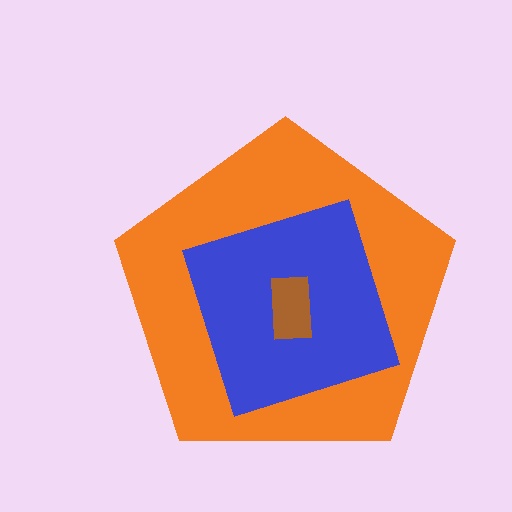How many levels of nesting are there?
3.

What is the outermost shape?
The orange pentagon.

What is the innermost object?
The brown rectangle.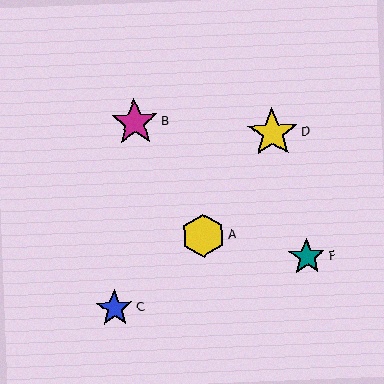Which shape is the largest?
The yellow star (labeled D) is the largest.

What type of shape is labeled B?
Shape B is a magenta star.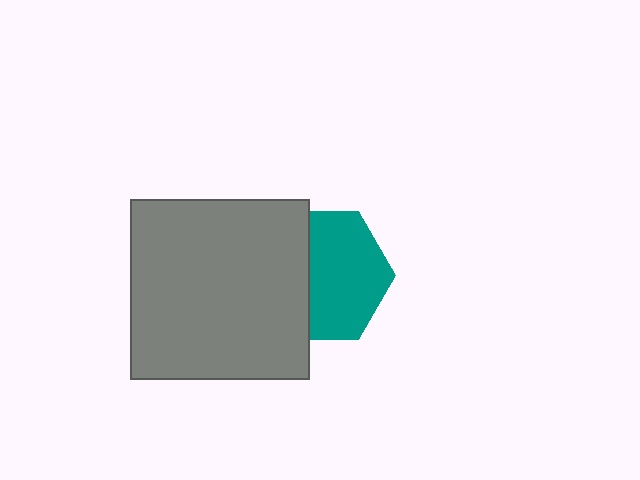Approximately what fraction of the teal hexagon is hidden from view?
Roughly 39% of the teal hexagon is hidden behind the gray square.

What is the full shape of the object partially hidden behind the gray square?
The partially hidden object is a teal hexagon.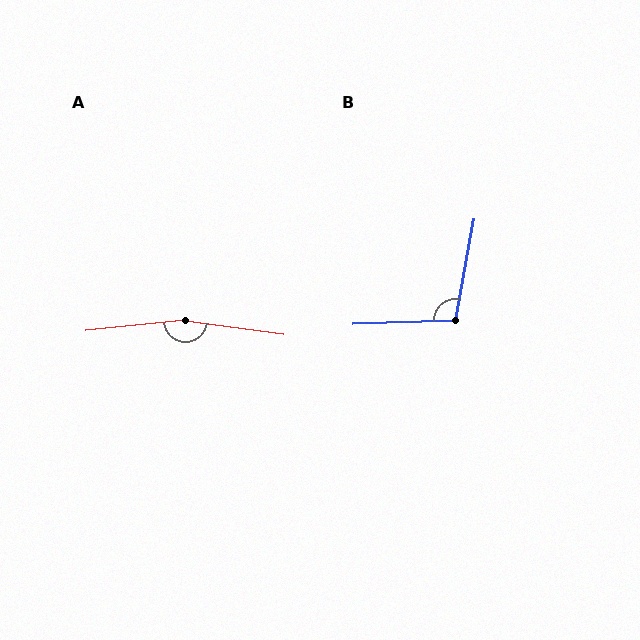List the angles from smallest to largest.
B (102°), A (166°).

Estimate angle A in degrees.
Approximately 166 degrees.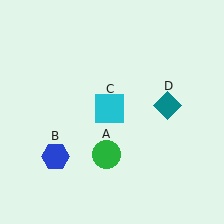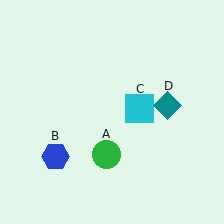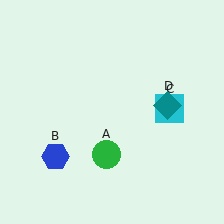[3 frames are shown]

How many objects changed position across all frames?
1 object changed position: cyan square (object C).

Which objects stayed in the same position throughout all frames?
Green circle (object A) and blue hexagon (object B) and teal diamond (object D) remained stationary.